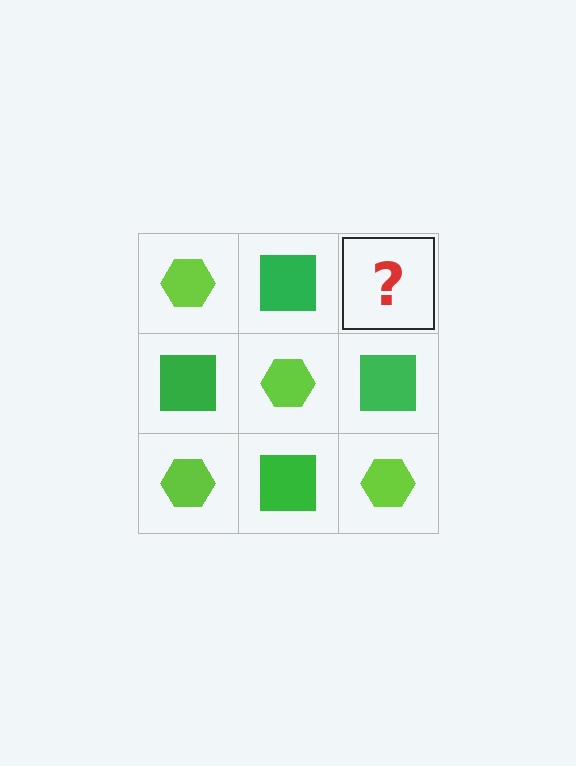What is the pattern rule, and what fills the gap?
The rule is that it alternates lime hexagon and green square in a checkerboard pattern. The gap should be filled with a lime hexagon.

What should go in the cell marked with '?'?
The missing cell should contain a lime hexagon.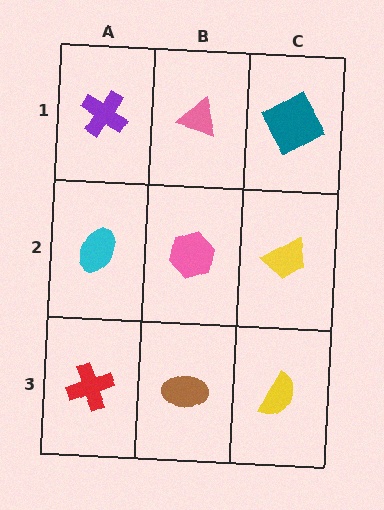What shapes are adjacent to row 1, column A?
A cyan ellipse (row 2, column A), a pink triangle (row 1, column B).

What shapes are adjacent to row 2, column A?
A purple cross (row 1, column A), a red cross (row 3, column A), a pink hexagon (row 2, column B).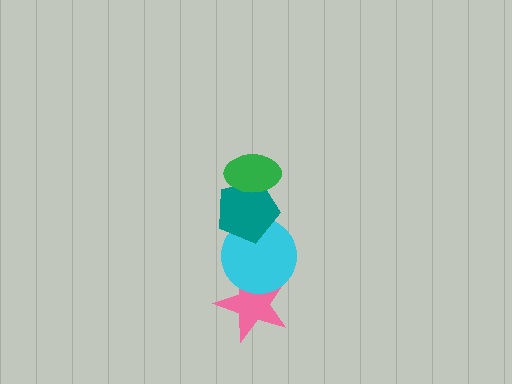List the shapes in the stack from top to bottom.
From top to bottom: the green ellipse, the teal pentagon, the cyan circle, the pink star.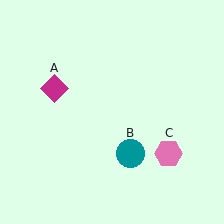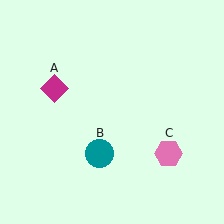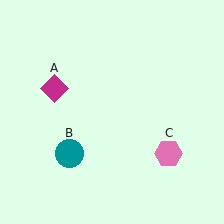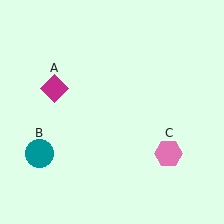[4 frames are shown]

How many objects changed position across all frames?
1 object changed position: teal circle (object B).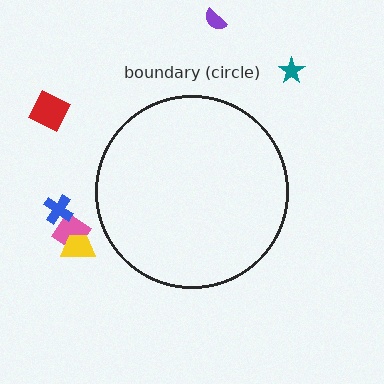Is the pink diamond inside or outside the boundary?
Outside.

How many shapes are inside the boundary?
0 inside, 6 outside.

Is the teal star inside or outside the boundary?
Outside.